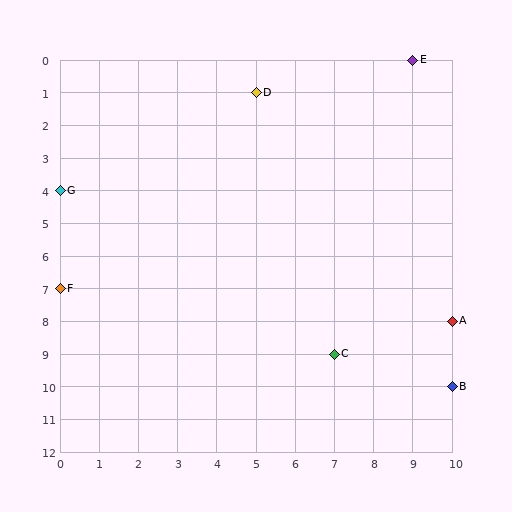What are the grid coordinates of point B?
Point B is at grid coordinates (10, 10).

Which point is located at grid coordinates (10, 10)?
Point B is at (10, 10).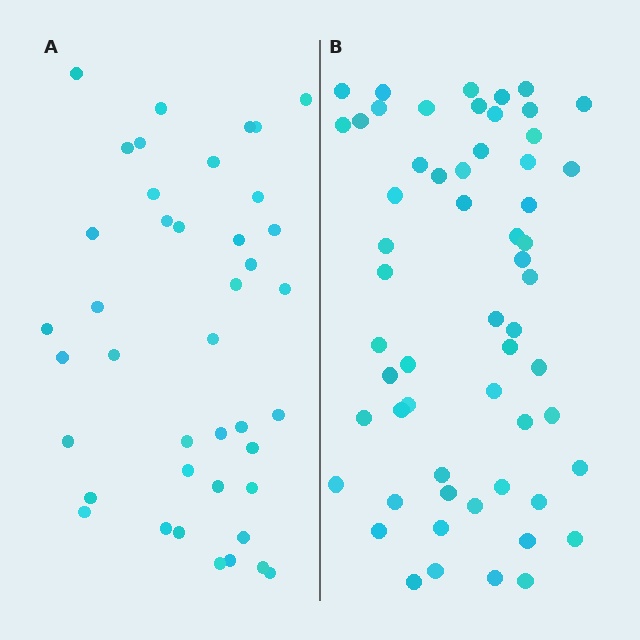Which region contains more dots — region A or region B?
Region B (the right region) has more dots.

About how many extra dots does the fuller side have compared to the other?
Region B has approximately 15 more dots than region A.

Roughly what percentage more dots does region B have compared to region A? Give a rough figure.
About 40% more.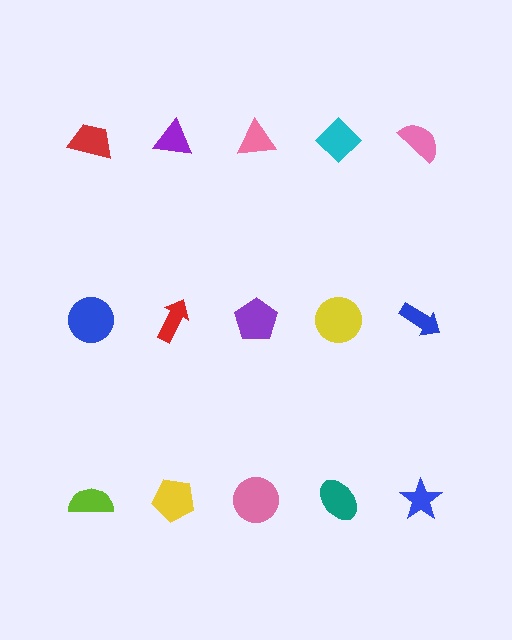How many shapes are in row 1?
5 shapes.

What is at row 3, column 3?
A pink circle.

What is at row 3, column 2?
A yellow pentagon.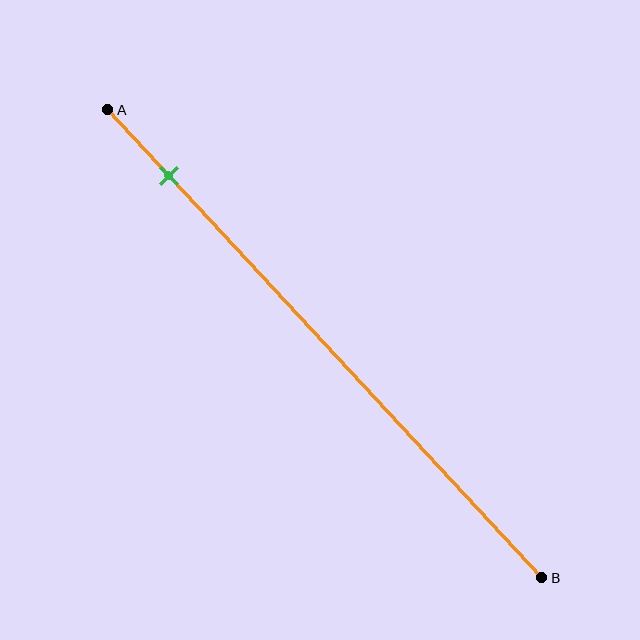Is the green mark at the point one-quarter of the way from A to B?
No, the mark is at about 15% from A, not at the 25% one-quarter point.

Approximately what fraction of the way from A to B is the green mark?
The green mark is approximately 15% of the way from A to B.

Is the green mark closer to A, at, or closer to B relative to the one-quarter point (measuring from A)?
The green mark is closer to point A than the one-quarter point of segment AB.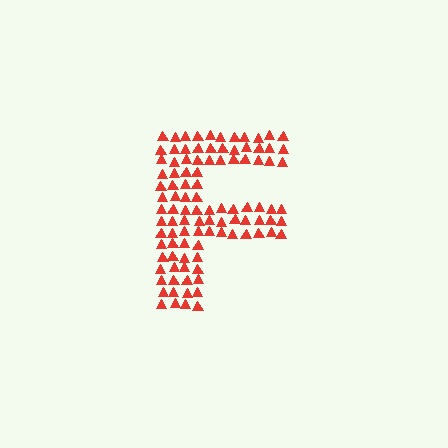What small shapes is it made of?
It is made of small triangles.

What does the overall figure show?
The overall figure shows the letter F.